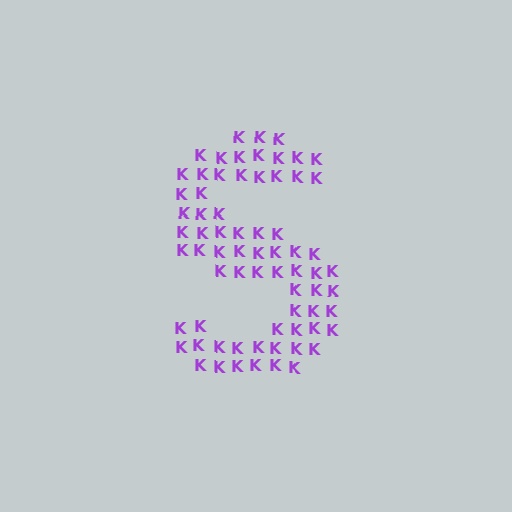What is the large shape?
The large shape is the letter S.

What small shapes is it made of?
It is made of small letter K's.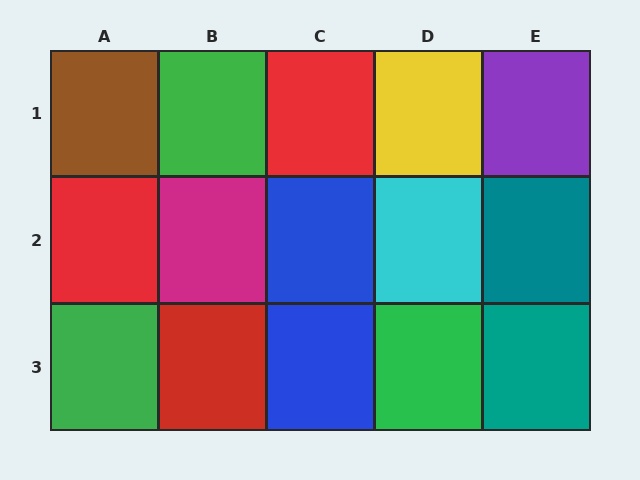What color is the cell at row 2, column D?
Cyan.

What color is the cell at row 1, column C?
Red.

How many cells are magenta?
1 cell is magenta.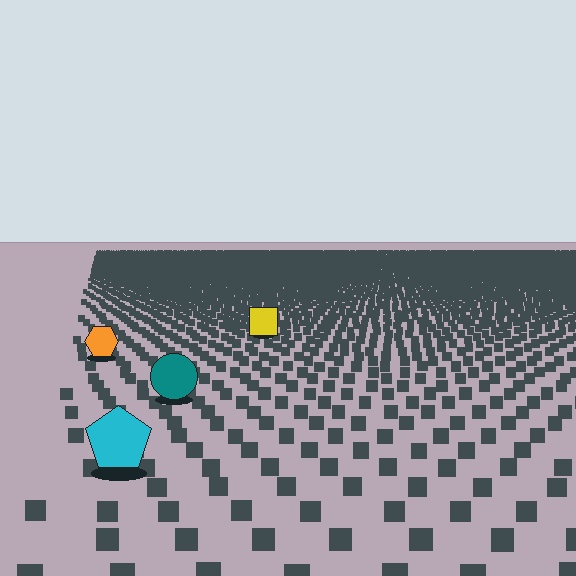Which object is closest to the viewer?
The cyan pentagon is closest. The texture marks near it are larger and more spread out.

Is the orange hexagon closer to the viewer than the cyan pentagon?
No. The cyan pentagon is closer — you can tell from the texture gradient: the ground texture is coarser near it.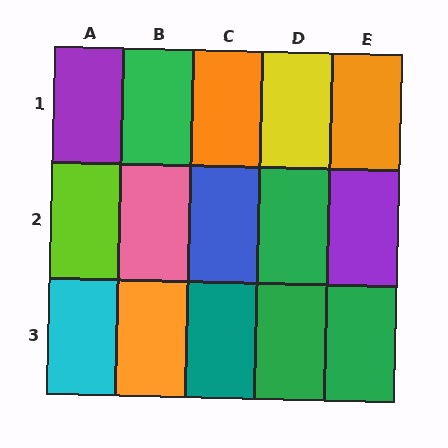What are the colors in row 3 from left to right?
Cyan, orange, teal, green, green.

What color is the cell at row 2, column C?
Blue.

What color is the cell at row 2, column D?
Green.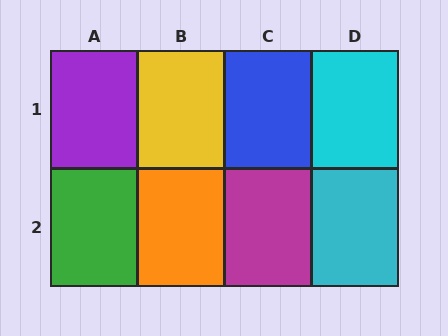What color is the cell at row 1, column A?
Purple.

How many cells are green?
1 cell is green.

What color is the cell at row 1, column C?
Blue.